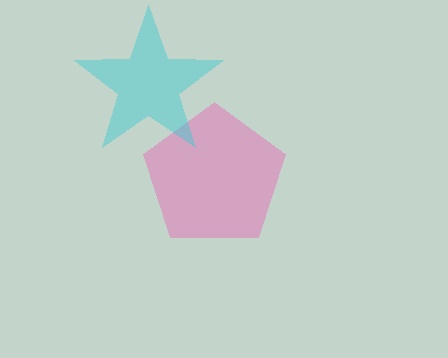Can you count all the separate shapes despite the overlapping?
Yes, there are 2 separate shapes.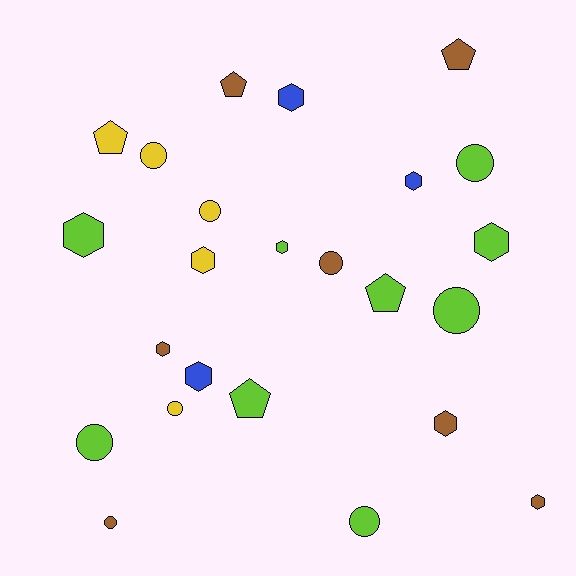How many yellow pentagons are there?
There is 1 yellow pentagon.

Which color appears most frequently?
Lime, with 9 objects.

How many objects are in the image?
There are 24 objects.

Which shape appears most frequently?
Hexagon, with 10 objects.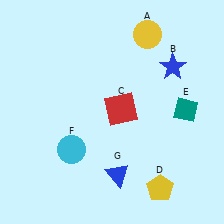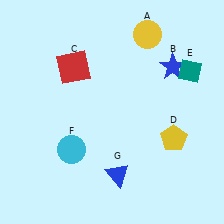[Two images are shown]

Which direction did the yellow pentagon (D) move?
The yellow pentagon (D) moved up.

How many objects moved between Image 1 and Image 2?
3 objects moved between the two images.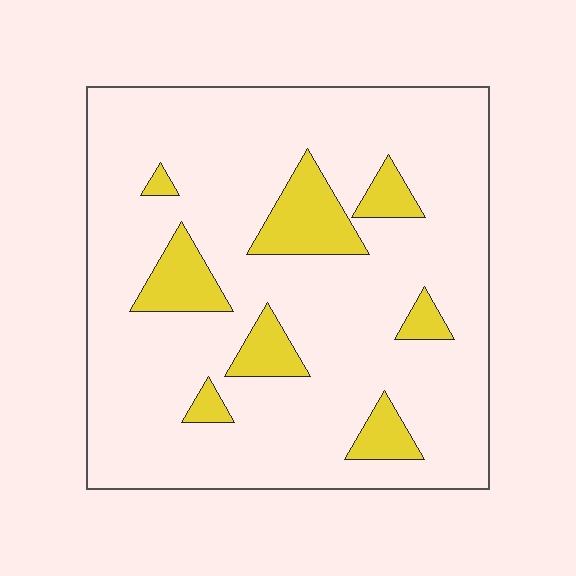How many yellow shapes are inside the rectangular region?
8.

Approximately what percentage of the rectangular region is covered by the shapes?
Approximately 15%.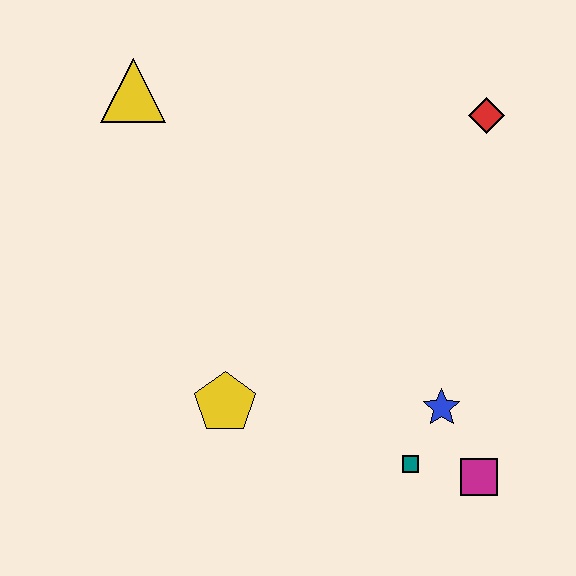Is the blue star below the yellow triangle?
Yes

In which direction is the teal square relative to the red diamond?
The teal square is below the red diamond.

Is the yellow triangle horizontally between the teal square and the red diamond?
No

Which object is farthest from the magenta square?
The yellow triangle is farthest from the magenta square.